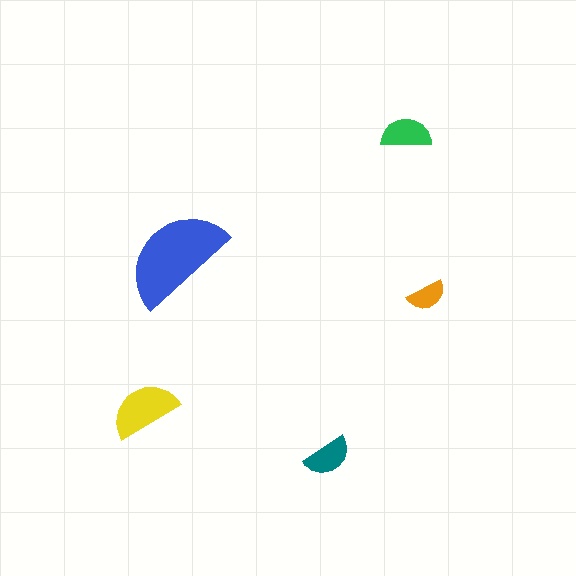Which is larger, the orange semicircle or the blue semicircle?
The blue one.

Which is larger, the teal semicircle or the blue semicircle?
The blue one.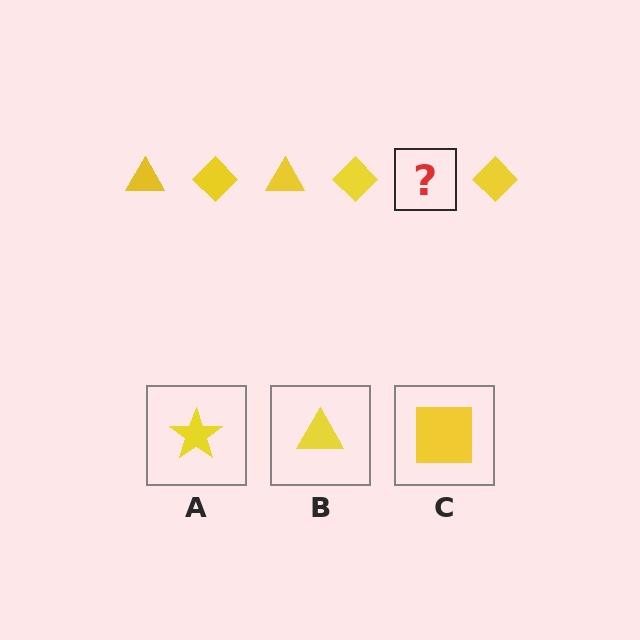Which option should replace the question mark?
Option B.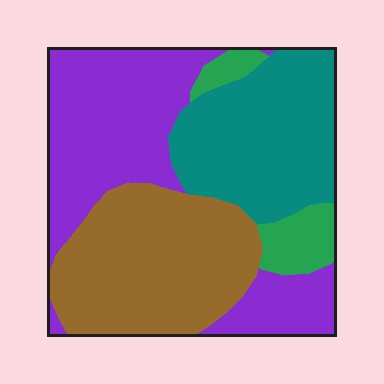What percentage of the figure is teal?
Teal covers about 25% of the figure.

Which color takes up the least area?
Green, at roughly 10%.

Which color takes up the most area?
Purple, at roughly 35%.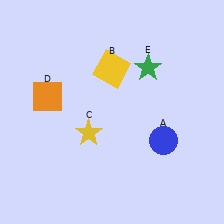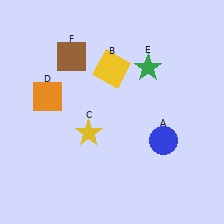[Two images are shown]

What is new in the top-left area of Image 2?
A brown square (F) was added in the top-left area of Image 2.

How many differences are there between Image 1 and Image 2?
There is 1 difference between the two images.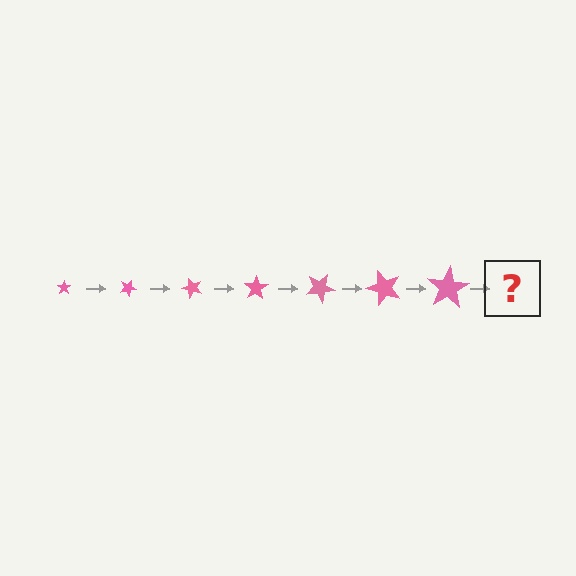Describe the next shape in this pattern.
It should be a star, larger than the previous one and rotated 175 degrees from the start.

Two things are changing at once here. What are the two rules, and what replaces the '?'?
The two rules are that the star grows larger each step and it rotates 25 degrees each step. The '?' should be a star, larger than the previous one and rotated 175 degrees from the start.